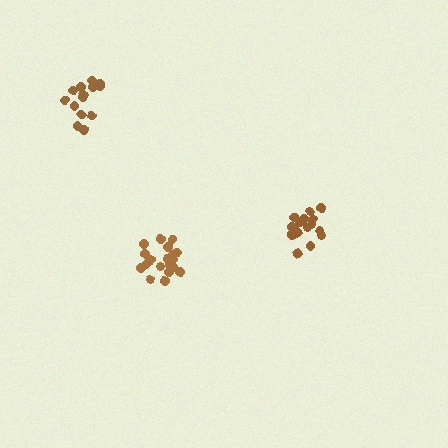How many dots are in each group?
Group 1: 19 dots, Group 2: 14 dots, Group 3: 19 dots (52 total).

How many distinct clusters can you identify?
There are 3 distinct clusters.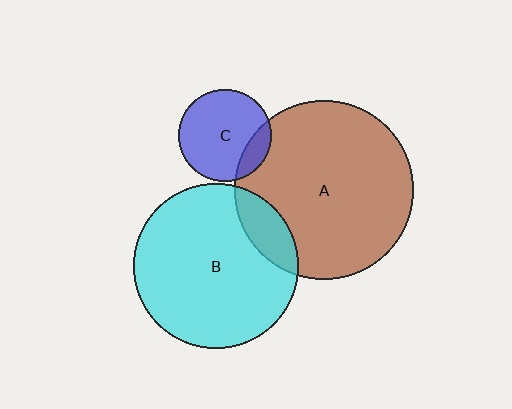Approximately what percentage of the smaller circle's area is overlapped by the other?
Approximately 15%.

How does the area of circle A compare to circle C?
Approximately 3.8 times.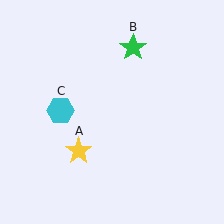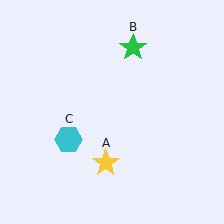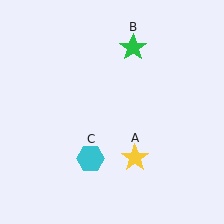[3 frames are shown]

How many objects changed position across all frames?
2 objects changed position: yellow star (object A), cyan hexagon (object C).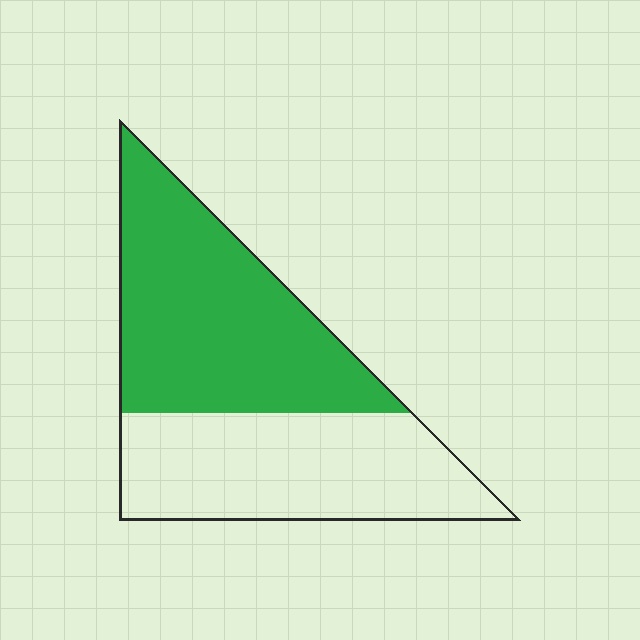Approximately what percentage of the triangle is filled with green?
Approximately 55%.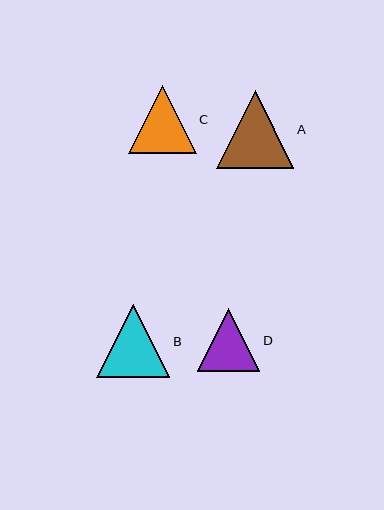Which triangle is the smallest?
Triangle D is the smallest with a size of approximately 62 pixels.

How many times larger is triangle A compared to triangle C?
Triangle A is approximately 1.1 times the size of triangle C.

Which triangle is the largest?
Triangle A is the largest with a size of approximately 78 pixels.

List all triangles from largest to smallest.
From largest to smallest: A, B, C, D.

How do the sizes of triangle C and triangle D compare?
Triangle C and triangle D are approximately the same size.